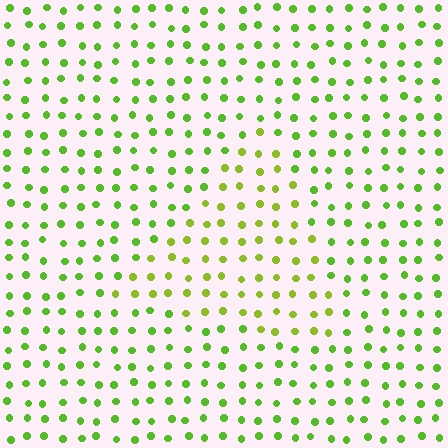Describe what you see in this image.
The image is filled with small lime elements in a uniform arrangement. A triangle-shaped region is visible where the elements are tinted to a slightly different hue, forming a subtle color boundary.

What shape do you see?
I see a triangle.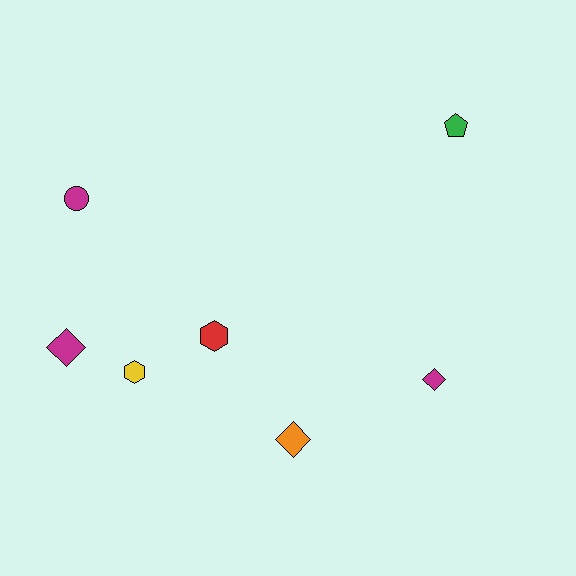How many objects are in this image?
There are 7 objects.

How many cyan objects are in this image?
There are no cyan objects.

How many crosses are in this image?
There are no crosses.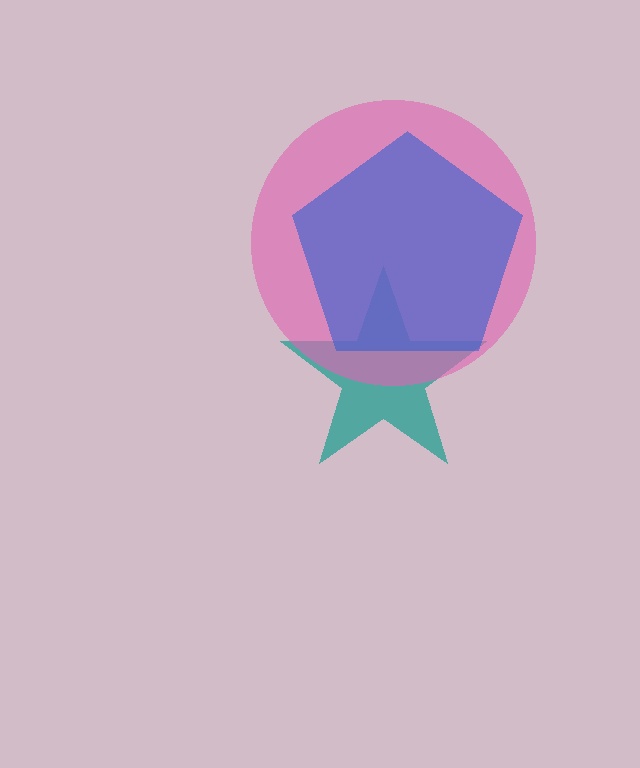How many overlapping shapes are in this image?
There are 3 overlapping shapes in the image.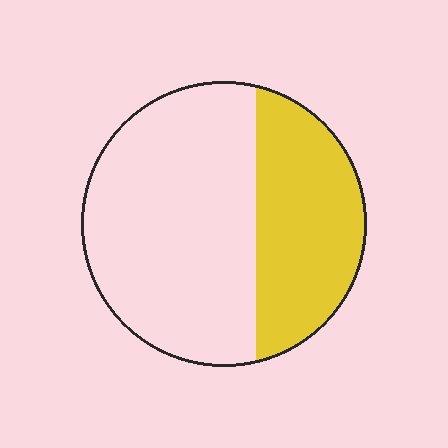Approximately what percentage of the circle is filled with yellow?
Approximately 35%.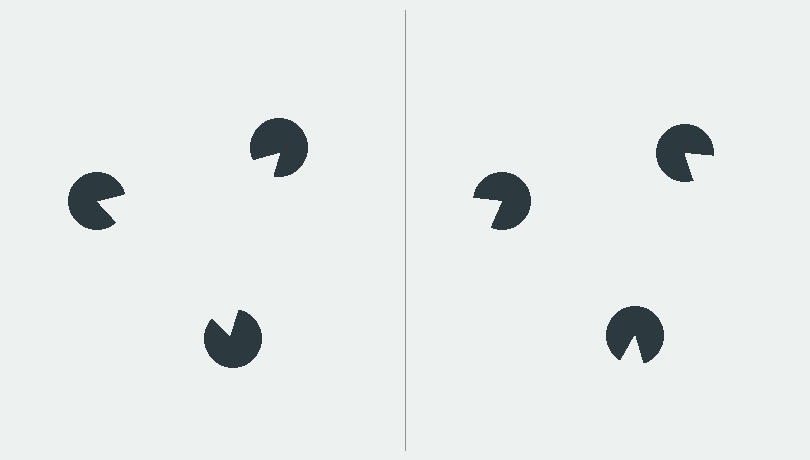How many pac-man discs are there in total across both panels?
6 — 3 on each side.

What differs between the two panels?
The pac-man discs are positioned identically on both sides; only the wedge orientations differ. On the left they align to a triangle; on the right they are misaligned.